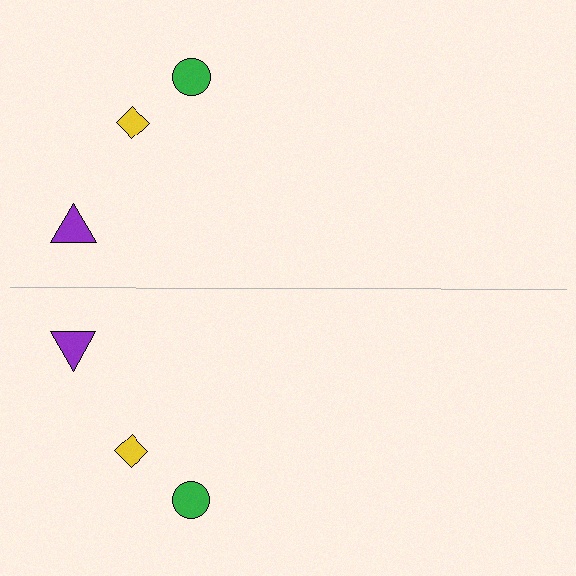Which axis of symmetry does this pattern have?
The pattern has a horizontal axis of symmetry running through the center of the image.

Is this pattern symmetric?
Yes, this pattern has bilateral (reflection) symmetry.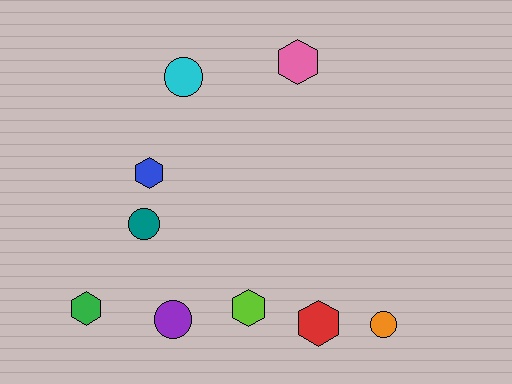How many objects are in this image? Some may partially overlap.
There are 9 objects.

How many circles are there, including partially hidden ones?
There are 4 circles.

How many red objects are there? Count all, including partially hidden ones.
There is 1 red object.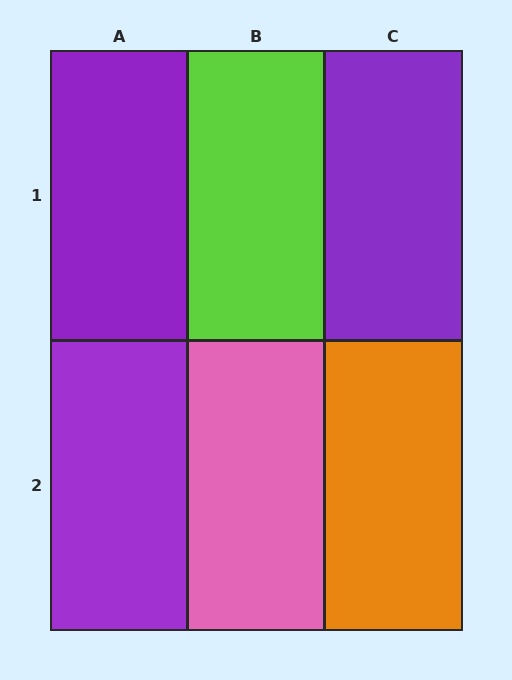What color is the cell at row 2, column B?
Pink.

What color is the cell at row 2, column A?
Purple.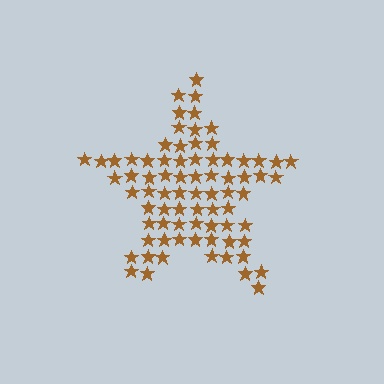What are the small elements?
The small elements are stars.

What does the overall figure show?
The overall figure shows a star.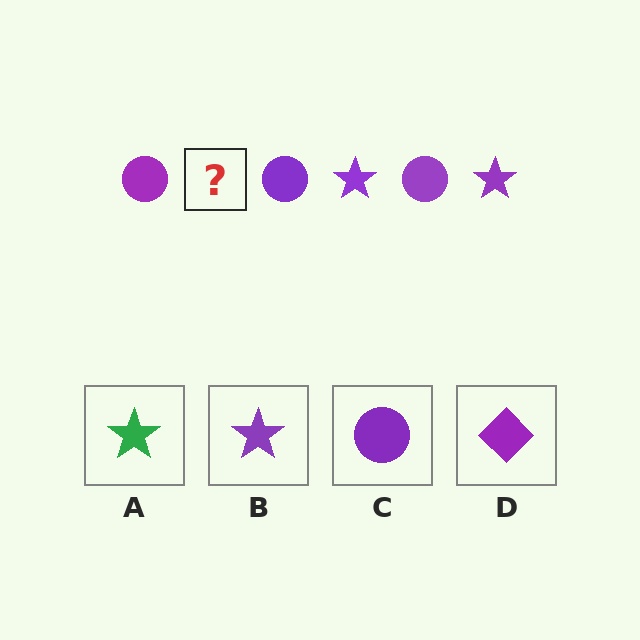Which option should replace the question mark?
Option B.